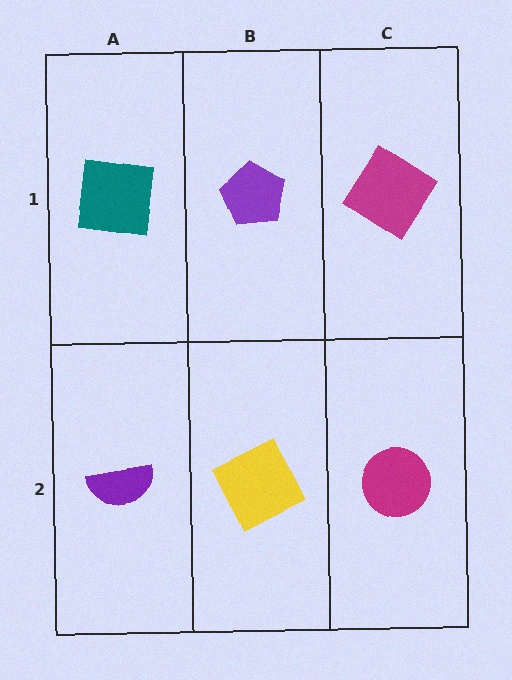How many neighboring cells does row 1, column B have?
3.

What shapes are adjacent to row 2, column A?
A teal square (row 1, column A), a yellow square (row 2, column B).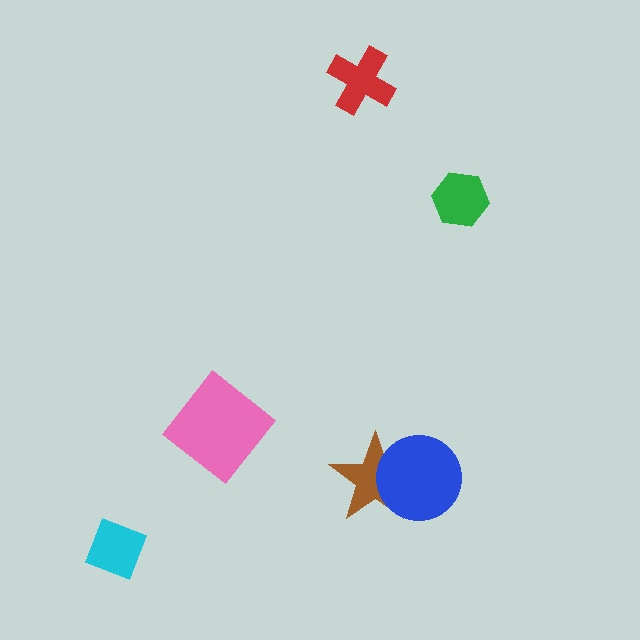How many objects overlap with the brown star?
1 object overlaps with the brown star.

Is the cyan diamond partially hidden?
No, no other shape covers it.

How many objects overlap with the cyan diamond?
0 objects overlap with the cyan diamond.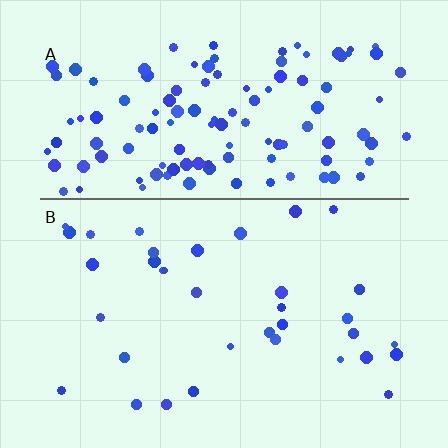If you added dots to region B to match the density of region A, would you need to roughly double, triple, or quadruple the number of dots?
Approximately quadruple.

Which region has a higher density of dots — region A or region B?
A (the top).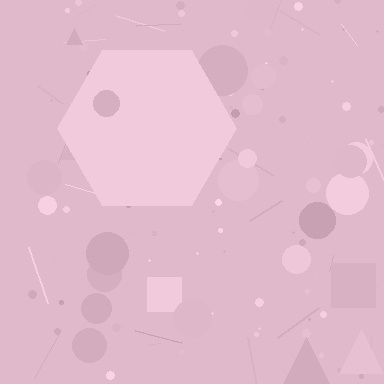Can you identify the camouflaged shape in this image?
The camouflaged shape is a hexagon.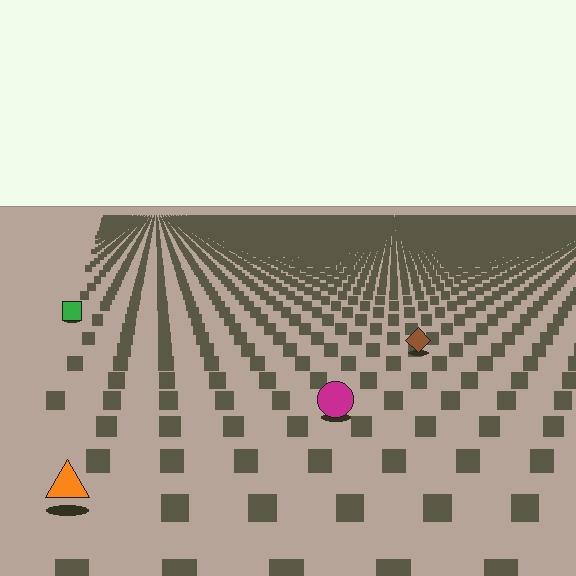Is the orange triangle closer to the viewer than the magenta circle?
Yes. The orange triangle is closer — you can tell from the texture gradient: the ground texture is coarser near it.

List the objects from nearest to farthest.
From nearest to farthest: the orange triangle, the magenta circle, the brown diamond, the green square.